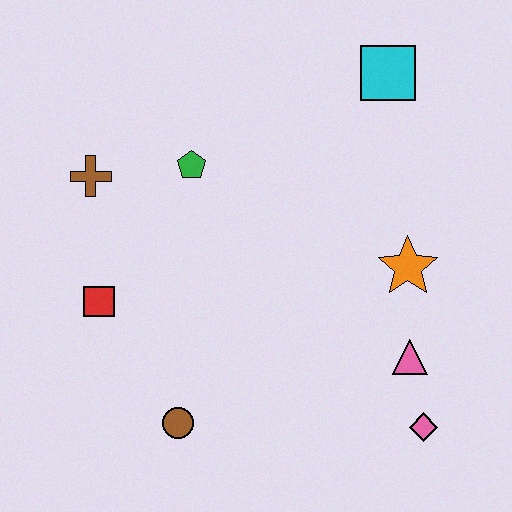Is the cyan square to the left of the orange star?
Yes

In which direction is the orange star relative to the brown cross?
The orange star is to the right of the brown cross.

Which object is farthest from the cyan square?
The brown circle is farthest from the cyan square.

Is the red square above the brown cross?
No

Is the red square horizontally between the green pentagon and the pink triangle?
No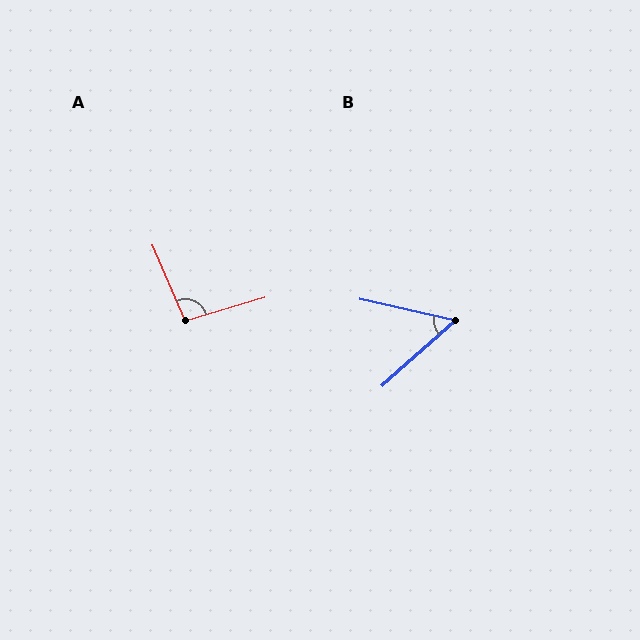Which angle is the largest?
A, at approximately 97 degrees.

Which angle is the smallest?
B, at approximately 55 degrees.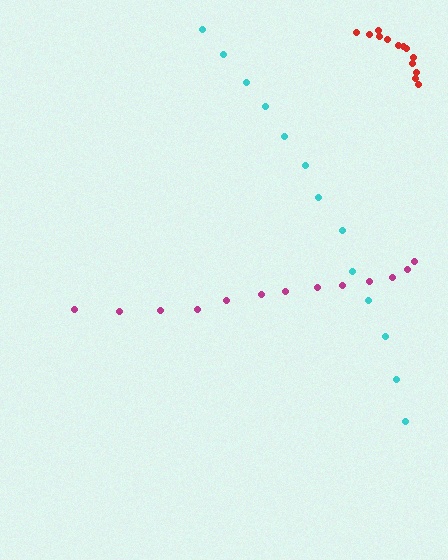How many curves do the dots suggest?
There are 3 distinct paths.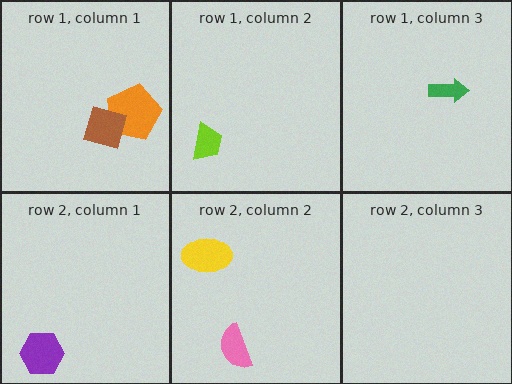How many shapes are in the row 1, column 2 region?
1.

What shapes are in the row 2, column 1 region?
The purple hexagon.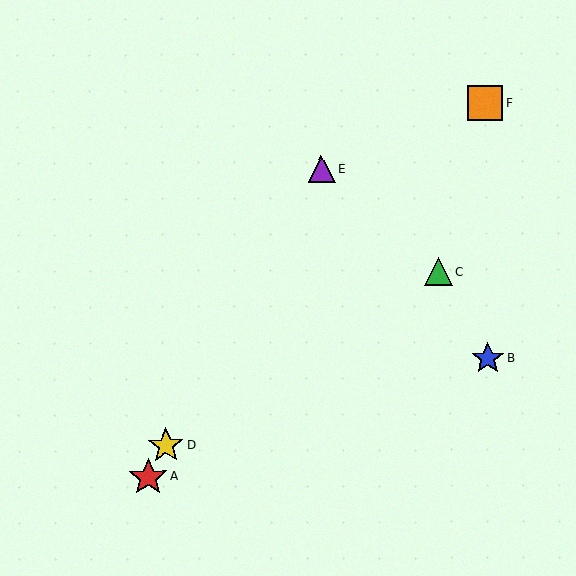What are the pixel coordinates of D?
Object D is at (165, 446).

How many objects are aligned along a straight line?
3 objects (A, D, E) are aligned along a straight line.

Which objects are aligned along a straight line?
Objects A, D, E are aligned along a straight line.